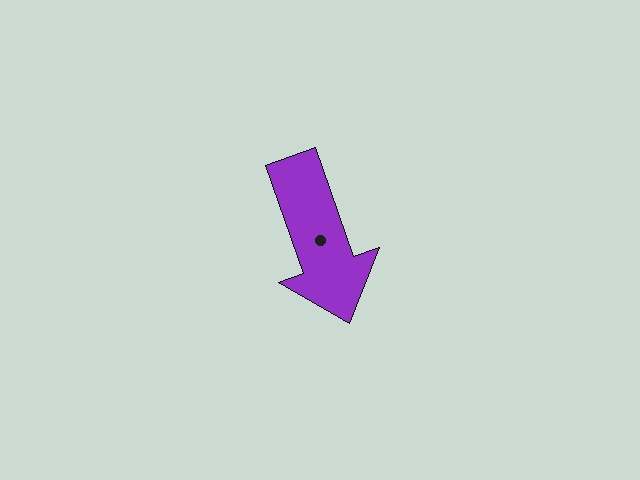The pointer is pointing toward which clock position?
Roughly 5 o'clock.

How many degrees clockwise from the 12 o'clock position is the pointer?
Approximately 160 degrees.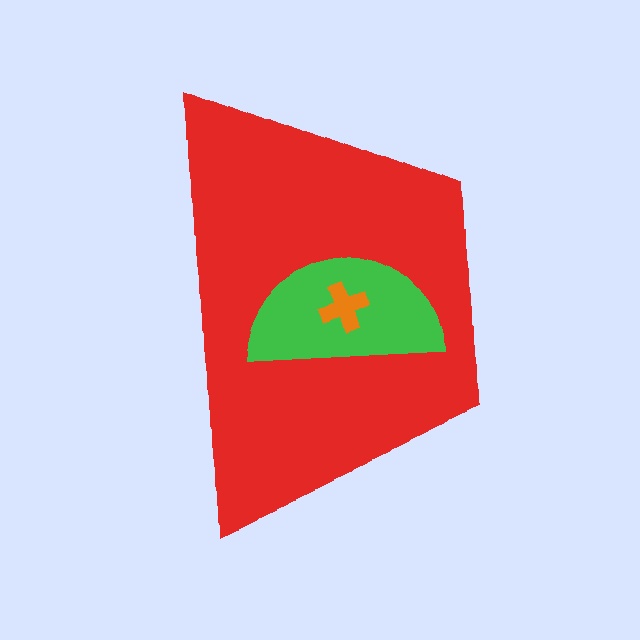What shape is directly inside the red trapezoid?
The green semicircle.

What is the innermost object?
The orange cross.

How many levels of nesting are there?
3.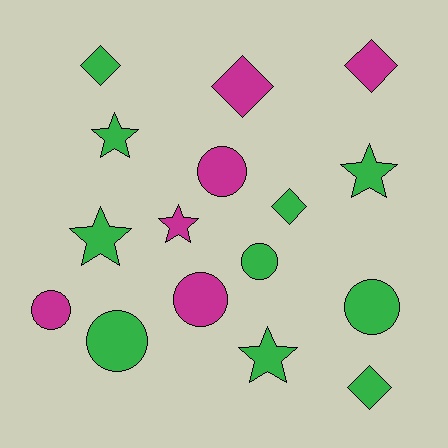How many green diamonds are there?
There are 3 green diamonds.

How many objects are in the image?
There are 16 objects.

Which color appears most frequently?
Green, with 10 objects.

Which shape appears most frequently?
Circle, with 6 objects.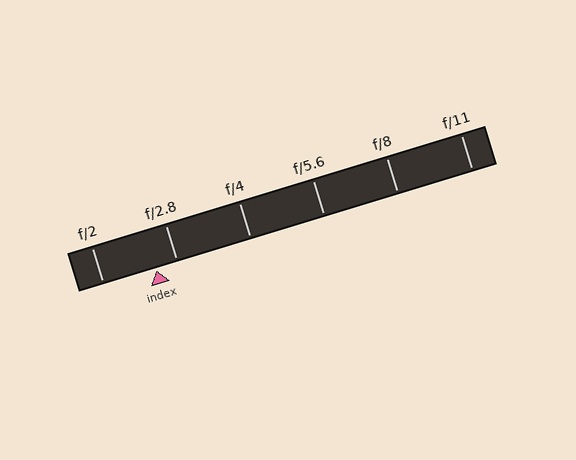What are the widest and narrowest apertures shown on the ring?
The widest aperture shown is f/2 and the narrowest is f/11.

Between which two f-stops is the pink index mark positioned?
The index mark is between f/2 and f/2.8.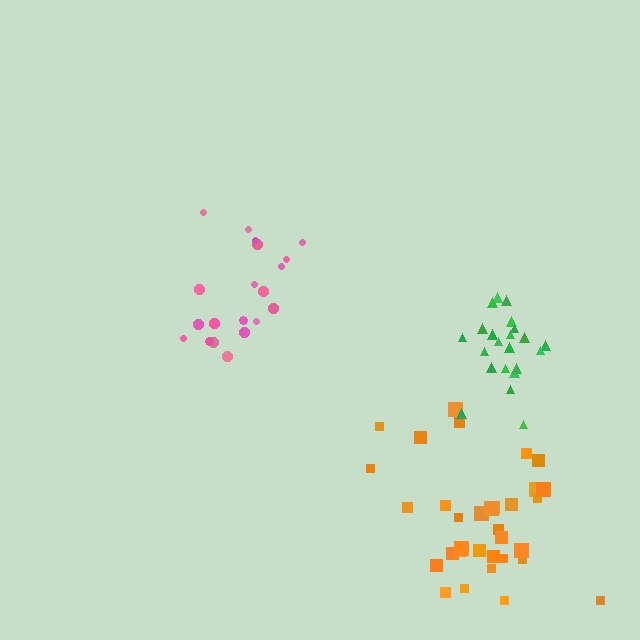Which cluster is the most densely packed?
Green.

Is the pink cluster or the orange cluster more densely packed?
Pink.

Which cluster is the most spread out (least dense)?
Orange.